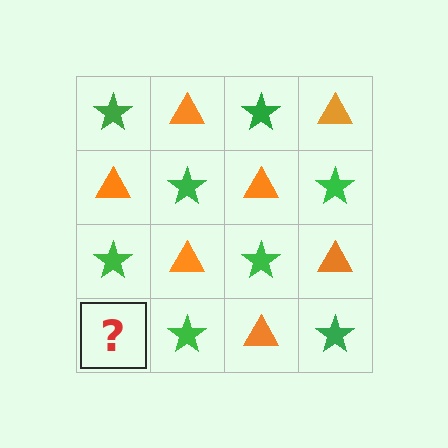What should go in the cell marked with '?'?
The missing cell should contain an orange triangle.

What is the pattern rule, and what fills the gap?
The rule is that it alternates green star and orange triangle in a checkerboard pattern. The gap should be filled with an orange triangle.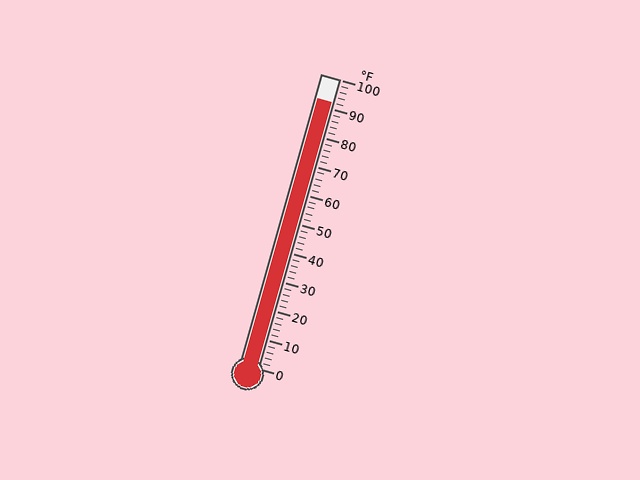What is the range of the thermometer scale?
The thermometer scale ranges from 0°F to 100°F.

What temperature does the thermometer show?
The thermometer shows approximately 92°F.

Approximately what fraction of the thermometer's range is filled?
The thermometer is filled to approximately 90% of its range.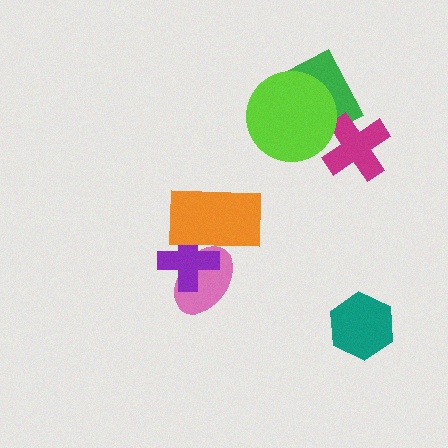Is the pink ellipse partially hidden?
Yes, it is partially covered by another shape.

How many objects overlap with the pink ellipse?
2 objects overlap with the pink ellipse.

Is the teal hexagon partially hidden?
No, no other shape covers it.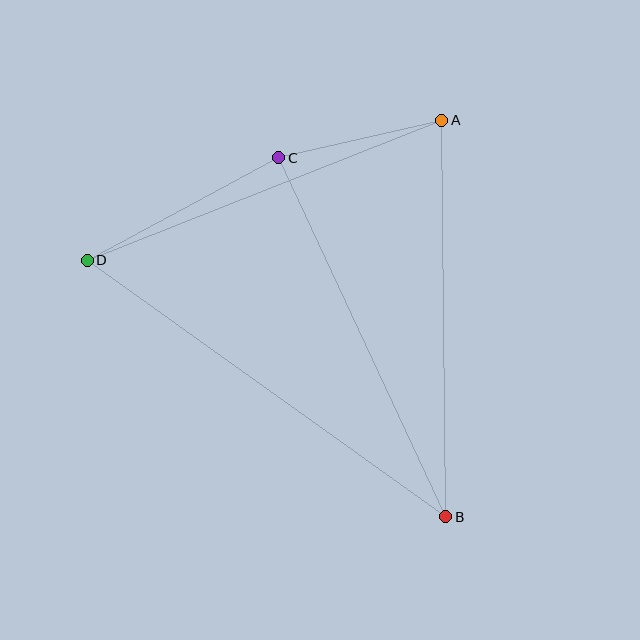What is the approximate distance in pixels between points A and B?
The distance between A and B is approximately 396 pixels.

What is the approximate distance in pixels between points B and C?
The distance between B and C is approximately 396 pixels.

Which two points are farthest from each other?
Points B and D are farthest from each other.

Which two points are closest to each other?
Points A and C are closest to each other.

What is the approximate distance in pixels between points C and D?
The distance between C and D is approximately 218 pixels.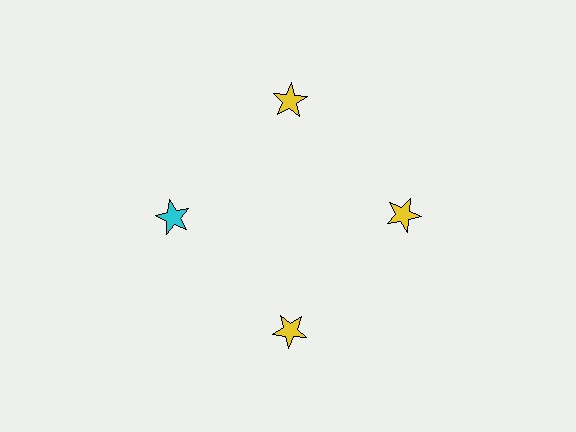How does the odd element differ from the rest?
It has a different color: cyan instead of yellow.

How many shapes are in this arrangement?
There are 4 shapes arranged in a ring pattern.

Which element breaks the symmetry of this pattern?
The cyan star at roughly the 9 o'clock position breaks the symmetry. All other shapes are yellow stars.